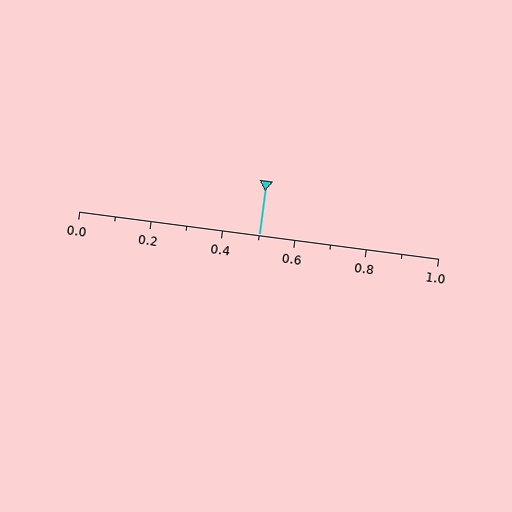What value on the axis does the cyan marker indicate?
The marker indicates approximately 0.5.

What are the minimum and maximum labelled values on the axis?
The axis runs from 0.0 to 1.0.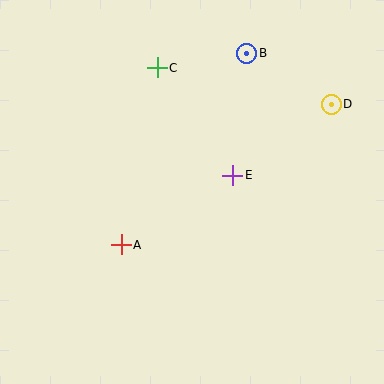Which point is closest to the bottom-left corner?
Point A is closest to the bottom-left corner.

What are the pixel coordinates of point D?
Point D is at (331, 104).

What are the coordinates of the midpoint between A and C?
The midpoint between A and C is at (139, 156).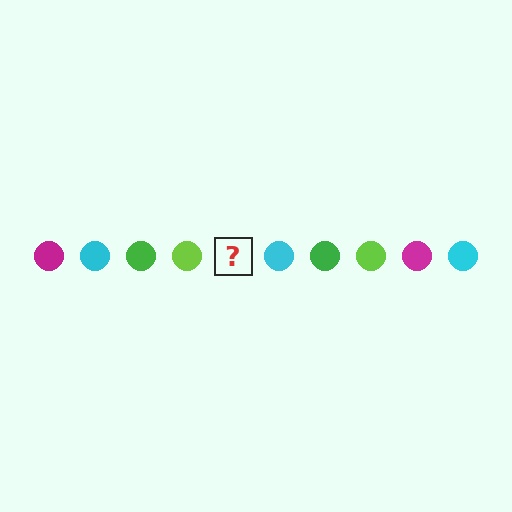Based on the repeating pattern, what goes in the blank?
The blank should be a magenta circle.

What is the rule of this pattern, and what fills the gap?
The rule is that the pattern cycles through magenta, cyan, green, lime circles. The gap should be filled with a magenta circle.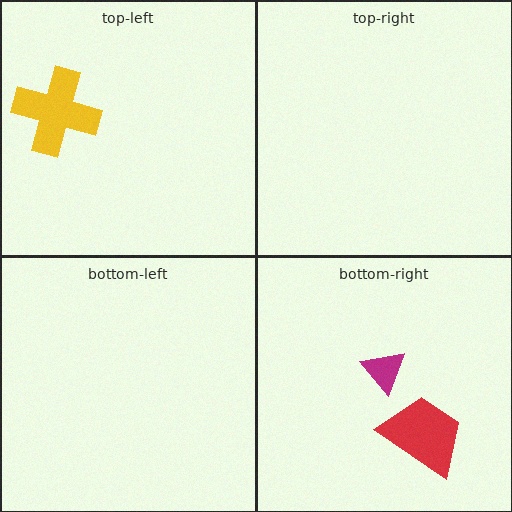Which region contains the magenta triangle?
The bottom-right region.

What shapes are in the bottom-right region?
The magenta triangle, the red trapezoid.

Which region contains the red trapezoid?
The bottom-right region.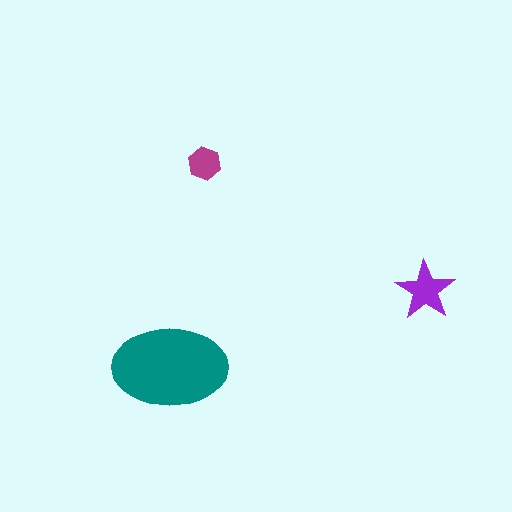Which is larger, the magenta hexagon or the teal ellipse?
The teal ellipse.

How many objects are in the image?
There are 3 objects in the image.